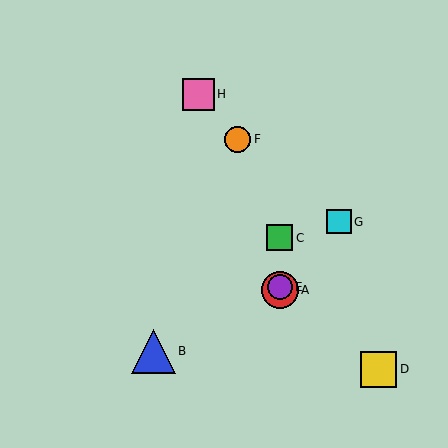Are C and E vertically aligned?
Yes, both are at x≈280.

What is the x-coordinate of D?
Object D is at x≈379.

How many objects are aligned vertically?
3 objects (A, C, E) are aligned vertically.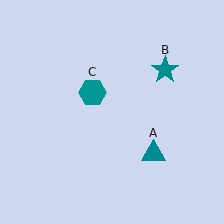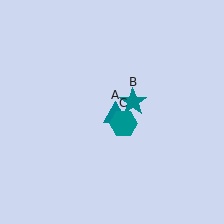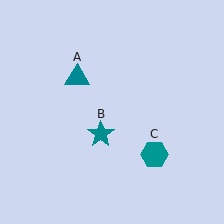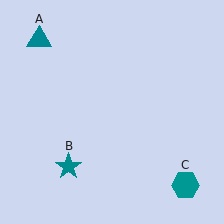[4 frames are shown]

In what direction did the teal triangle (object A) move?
The teal triangle (object A) moved up and to the left.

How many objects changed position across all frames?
3 objects changed position: teal triangle (object A), teal star (object B), teal hexagon (object C).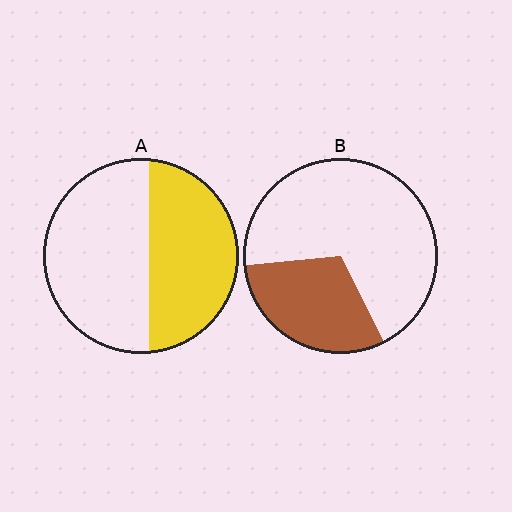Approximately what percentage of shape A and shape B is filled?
A is approximately 45% and B is approximately 30%.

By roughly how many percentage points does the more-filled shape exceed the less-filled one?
By roughly 15 percentage points (A over B).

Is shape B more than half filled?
No.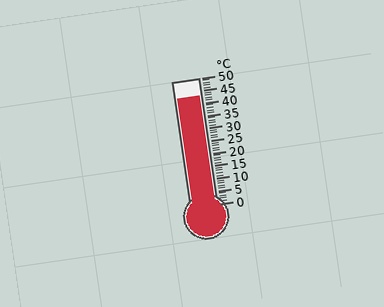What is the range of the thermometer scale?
The thermometer scale ranges from 0°C to 50°C.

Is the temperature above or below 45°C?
The temperature is below 45°C.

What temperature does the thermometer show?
The thermometer shows approximately 43°C.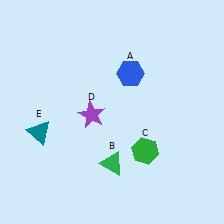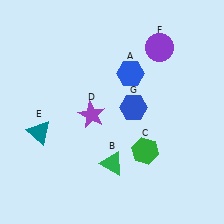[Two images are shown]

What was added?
A purple circle (F), a blue hexagon (G) were added in Image 2.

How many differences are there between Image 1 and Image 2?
There are 2 differences between the two images.